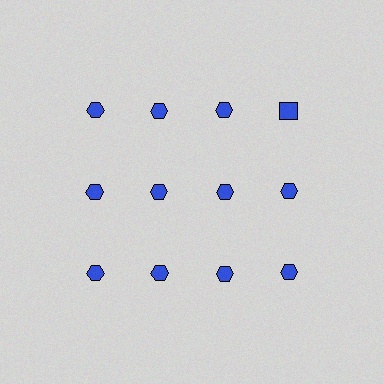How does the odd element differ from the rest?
It has a different shape: square instead of hexagon.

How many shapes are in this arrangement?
There are 12 shapes arranged in a grid pattern.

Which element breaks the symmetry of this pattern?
The blue square in the top row, second from right column breaks the symmetry. All other shapes are blue hexagons.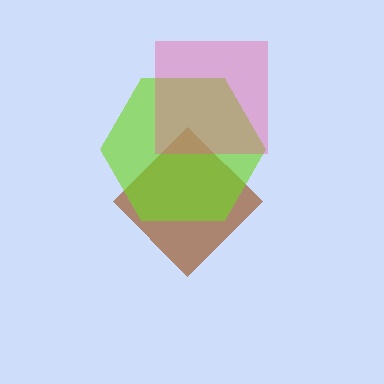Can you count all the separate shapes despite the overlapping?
Yes, there are 3 separate shapes.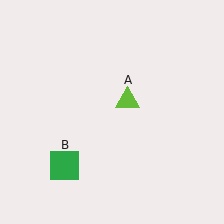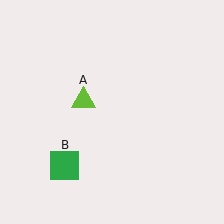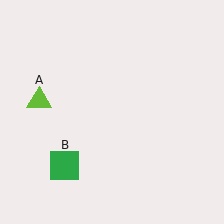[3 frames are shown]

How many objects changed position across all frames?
1 object changed position: lime triangle (object A).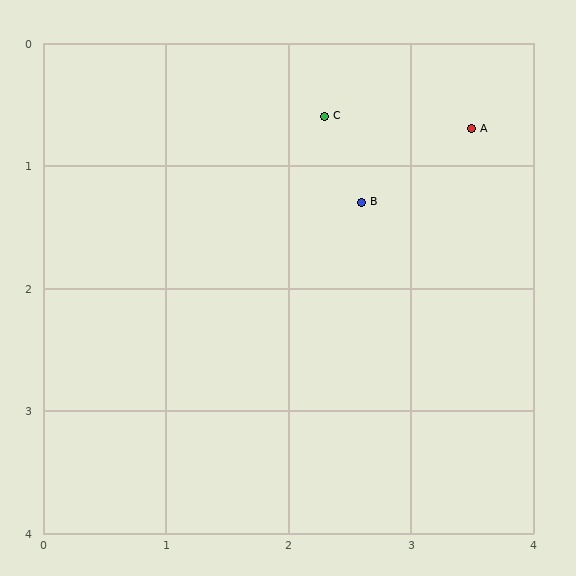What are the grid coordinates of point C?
Point C is at approximately (2.3, 0.6).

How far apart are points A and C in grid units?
Points A and C are about 1.2 grid units apart.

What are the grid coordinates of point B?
Point B is at approximately (2.6, 1.3).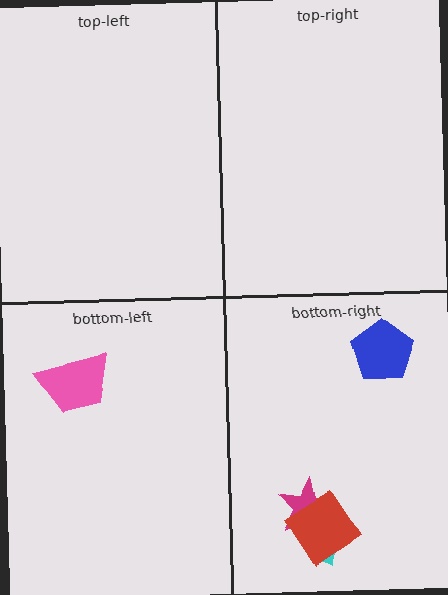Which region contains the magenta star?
The bottom-right region.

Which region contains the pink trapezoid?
The bottom-left region.